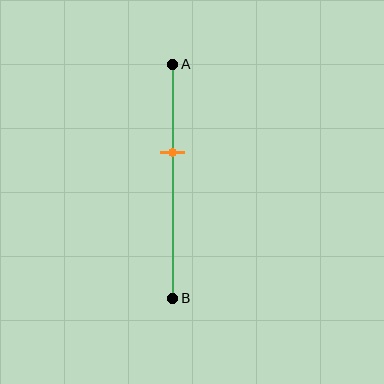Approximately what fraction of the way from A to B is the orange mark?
The orange mark is approximately 40% of the way from A to B.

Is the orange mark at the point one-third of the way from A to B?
No, the mark is at about 40% from A, not at the 33% one-third point.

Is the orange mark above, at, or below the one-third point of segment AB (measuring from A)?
The orange mark is below the one-third point of segment AB.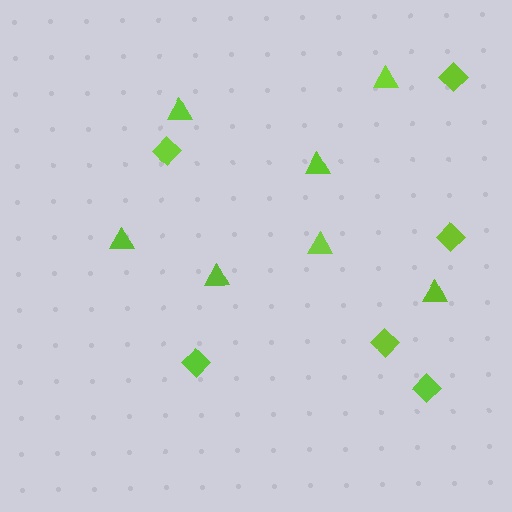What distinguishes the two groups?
There are 2 groups: one group of triangles (7) and one group of diamonds (6).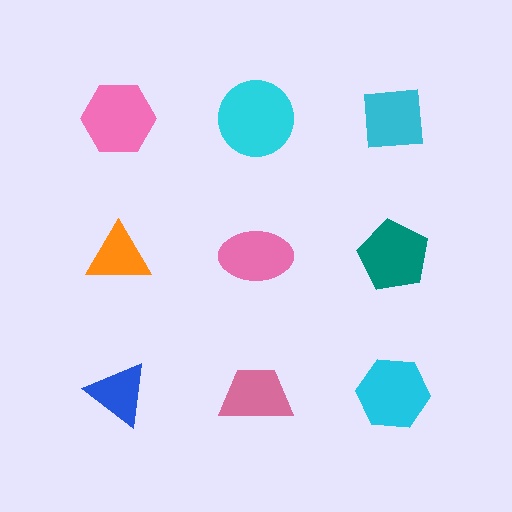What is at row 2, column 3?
A teal pentagon.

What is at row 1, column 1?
A pink hexagon.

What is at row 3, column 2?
A pink trapezoid.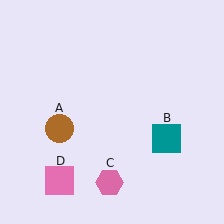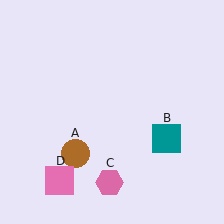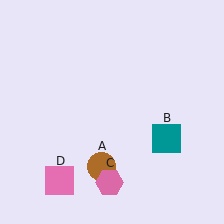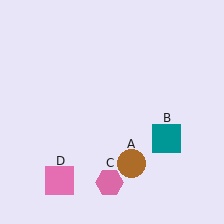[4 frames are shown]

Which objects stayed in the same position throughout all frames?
Teal square (object B) and pink hexagon (object C) and pink square (object D) remained stationary.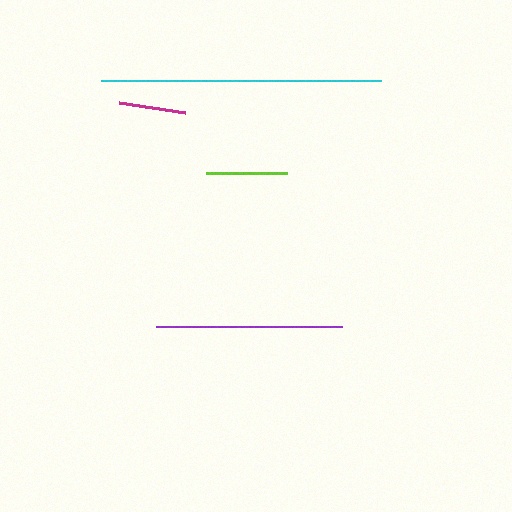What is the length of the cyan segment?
The cyan segment is approximately 280 pixels long.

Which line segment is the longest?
The cyan line is the longest at approximately 280 pixels.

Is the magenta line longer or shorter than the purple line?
The purple line is longer than the magenta line.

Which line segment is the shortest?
The magenta line is the shortest at approximately 67 pixels.